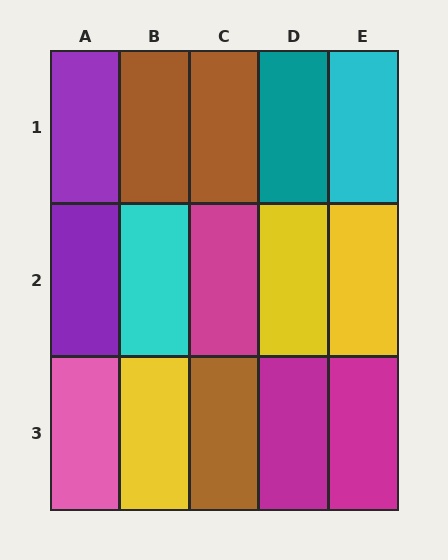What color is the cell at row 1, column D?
Teal.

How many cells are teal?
1 cell is teal.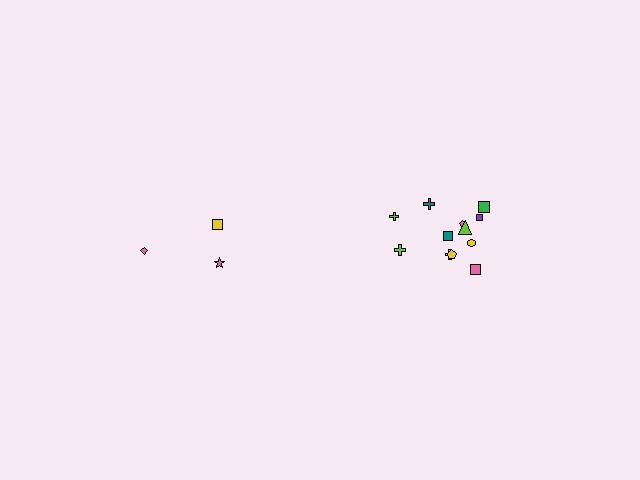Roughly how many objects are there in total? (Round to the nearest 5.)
Roughly 15 objects in total.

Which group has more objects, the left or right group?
The right group.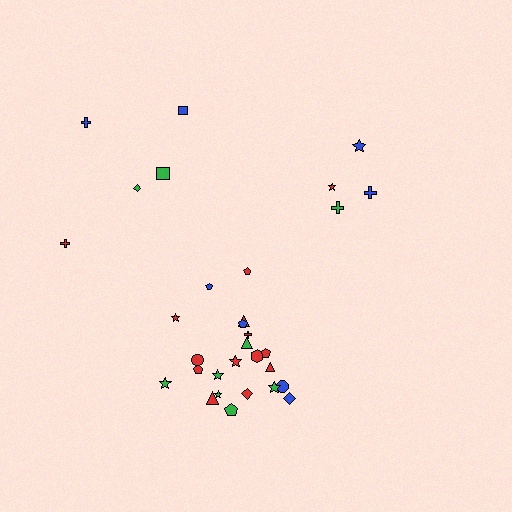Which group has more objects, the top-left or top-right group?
The top-left group.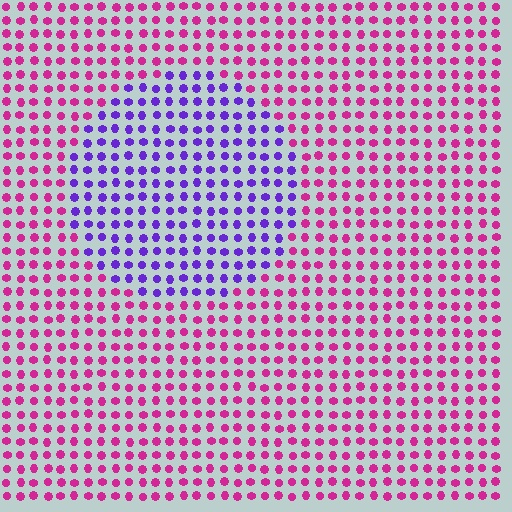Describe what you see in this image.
The image is filled with small magenta elements in a uniform arrangement. A circle-shaped region is visible where the elements are tinted to a slightly different hue, forming a subtle color boundary.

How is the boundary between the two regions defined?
The boundary is defined purely by a slight shift in hue (about 58 degrees). Spacing, size, and orientation are identical on both sides.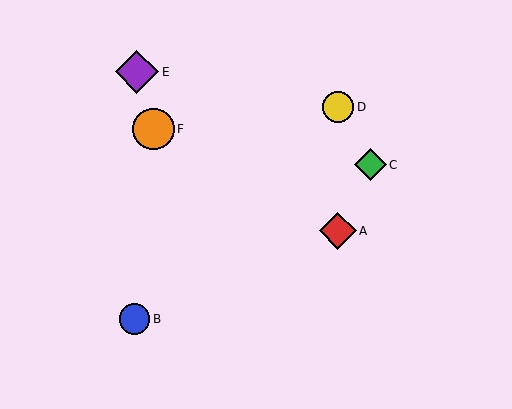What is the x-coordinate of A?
Object A is at x≈338.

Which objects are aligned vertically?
Objects A, D are aligned vertically.